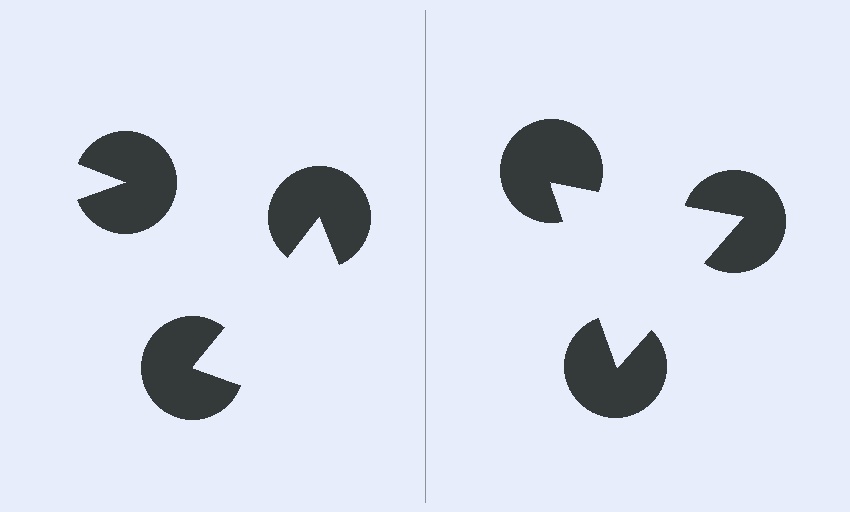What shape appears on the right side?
An illusory triangle.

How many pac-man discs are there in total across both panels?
6 — 3 on each side.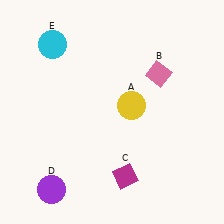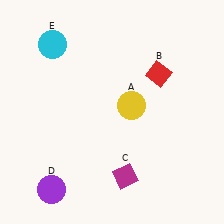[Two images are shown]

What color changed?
The diamond (B) changed from pink in Image 1 to red in Image 2.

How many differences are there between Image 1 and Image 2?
There is 1 difference between the two images.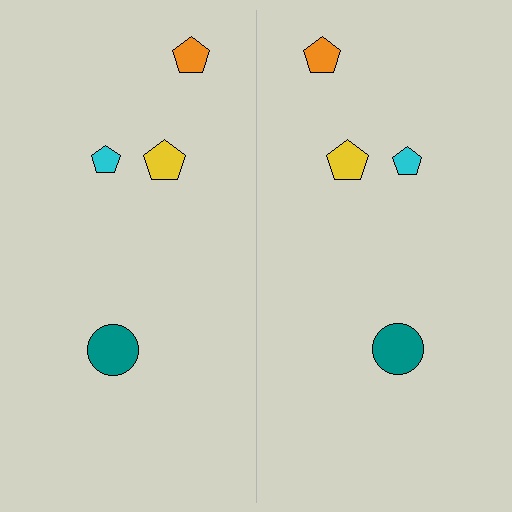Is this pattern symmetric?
Yes, this pattern has bilateral (reflection) symmetry.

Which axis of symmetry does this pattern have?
The pattern has a vertical axis of symmetry running through the center of the image.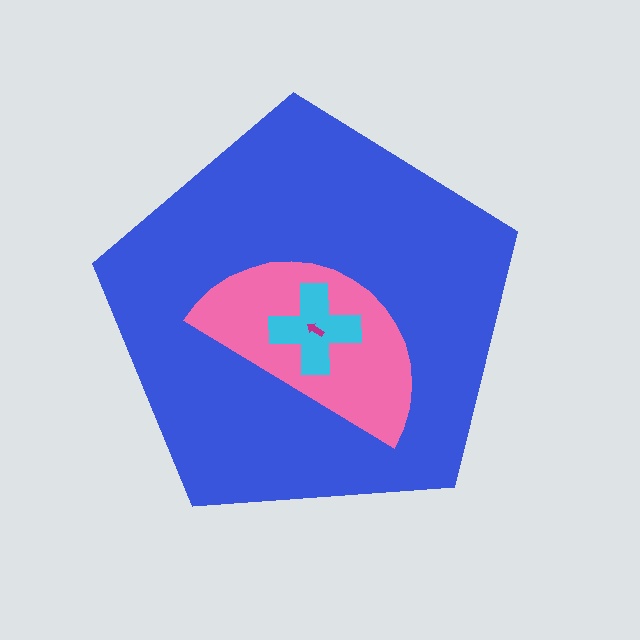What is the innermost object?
The magenta arrow.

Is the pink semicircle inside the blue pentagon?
Yes.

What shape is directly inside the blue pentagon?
The pink semicircle.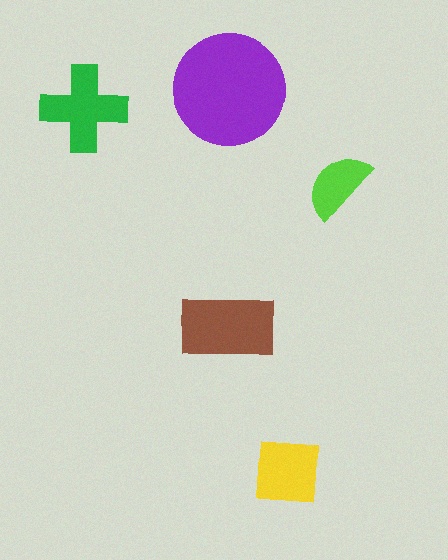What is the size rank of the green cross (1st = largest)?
3rd.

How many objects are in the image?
There are 5 objects in the image.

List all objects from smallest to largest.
The lime semicircle, the yellow square, the green cross, the brown rectangle, the purple circle.